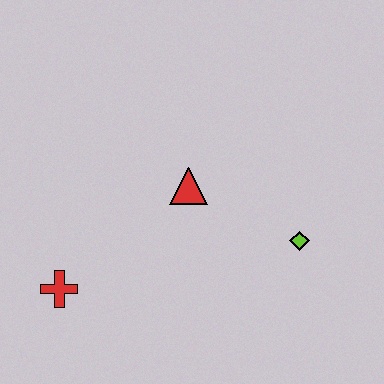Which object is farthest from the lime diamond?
The red cross is farthest from the lime diamond.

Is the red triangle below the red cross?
No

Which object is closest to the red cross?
The red triangle is closest to the red cross.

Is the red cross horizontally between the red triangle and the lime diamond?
No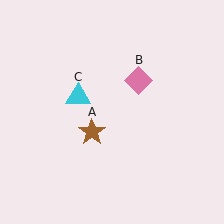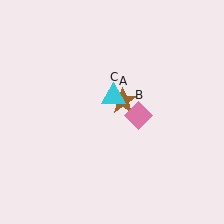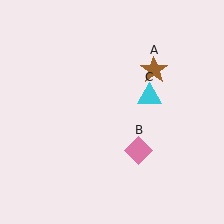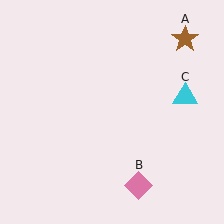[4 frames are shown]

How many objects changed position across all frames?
3 objects changed position: brown star (object A), pink diamond (object B), cyan triangle (object C).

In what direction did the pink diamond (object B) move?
The pink diamond (object B) moved down.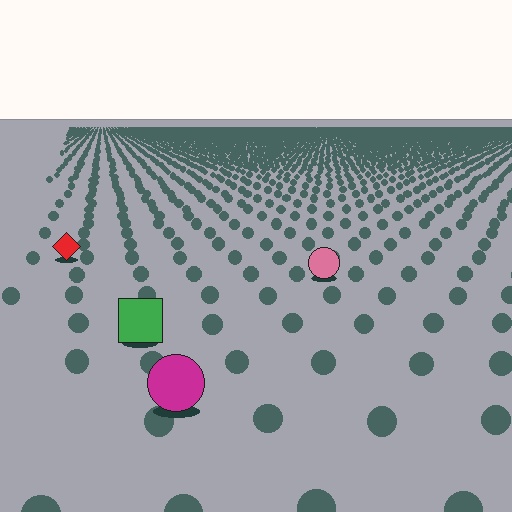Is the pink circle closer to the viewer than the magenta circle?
No. The magenta circle is closer — you can tell from the texture gradient: the ground texture is coarser near it.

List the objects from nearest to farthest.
From nearest to farthest: the magenta circle, the green square, the pink circle, the red diamond.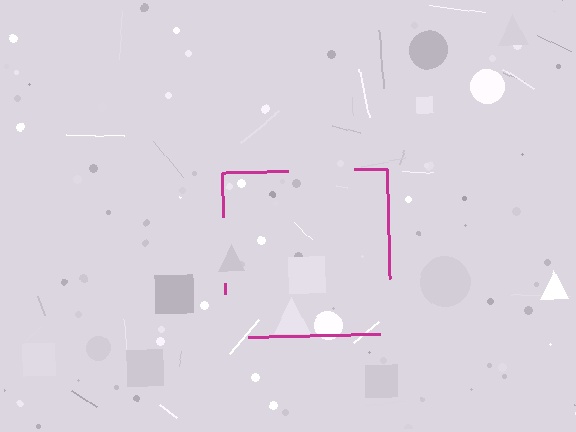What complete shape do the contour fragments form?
The contour fragments form a square.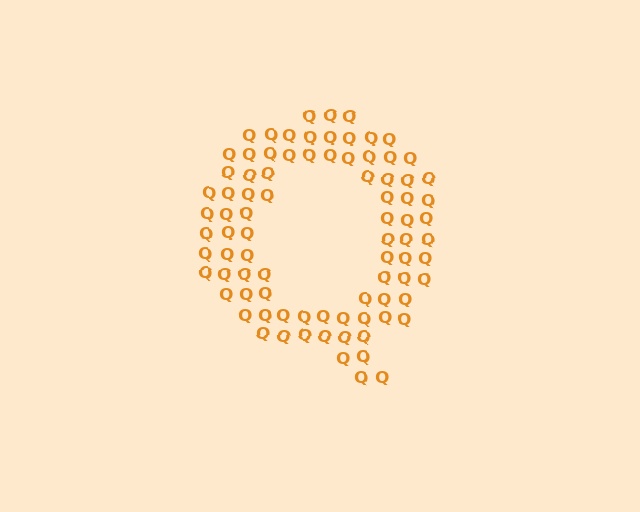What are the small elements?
The small elements are letter Q's.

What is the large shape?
The large shape is the letter Q.